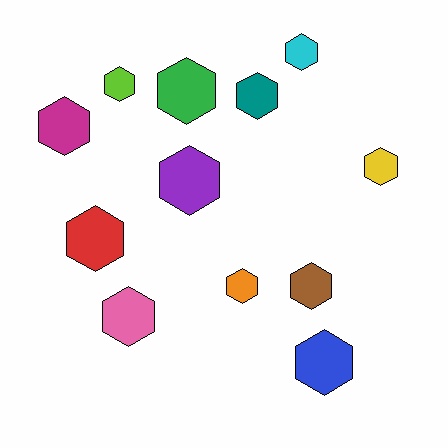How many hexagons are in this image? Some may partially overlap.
There are 12 hexagons.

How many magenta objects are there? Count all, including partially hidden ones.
There is 1 magenta object.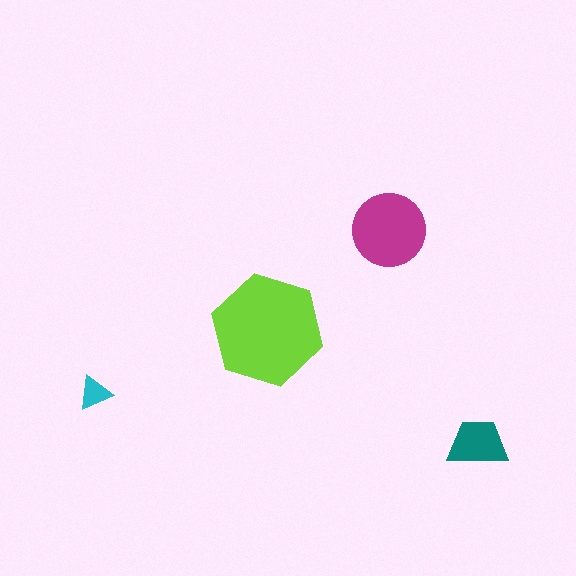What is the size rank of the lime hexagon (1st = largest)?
1st.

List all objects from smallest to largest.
The cyan triangle, the teal trapezoid, the magenta circle, the lime hexagon.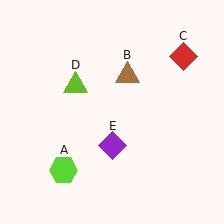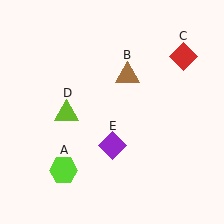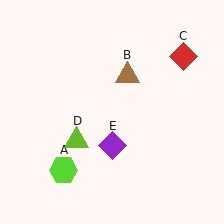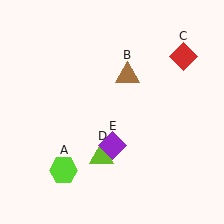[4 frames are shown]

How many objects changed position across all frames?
1 object changed position: lime triangle (object D).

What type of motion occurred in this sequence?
The lime triangle (object D) rotated counterclockwise around the center of the scene.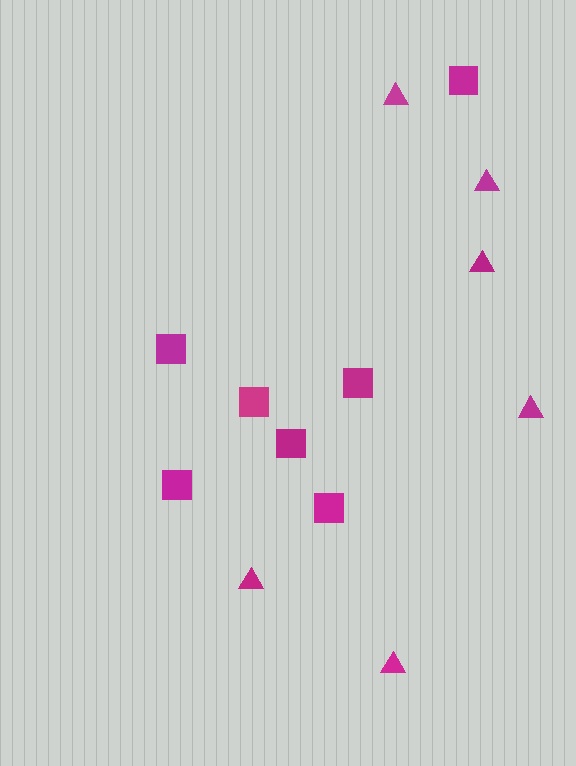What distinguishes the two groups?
There are 2 groups: one group of squares (7) and one group of triangles (6).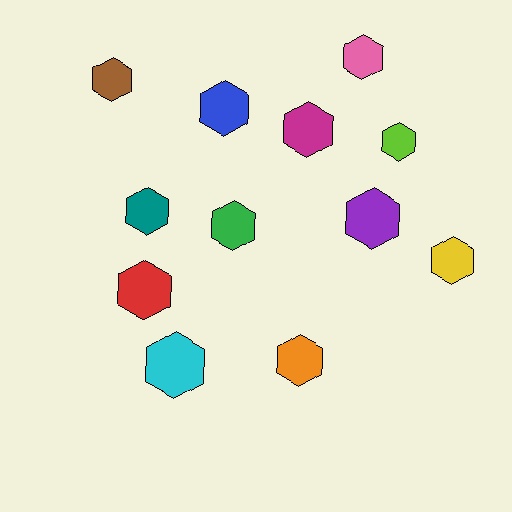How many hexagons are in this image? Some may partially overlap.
There are 12 hexagons.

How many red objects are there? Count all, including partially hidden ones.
There is 1 red object.